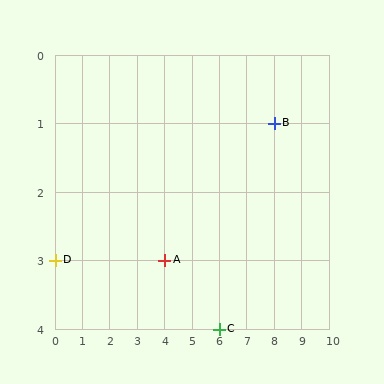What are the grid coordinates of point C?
Point C is at grid coordinates (6, 4).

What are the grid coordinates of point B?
Point B is at grid coordinates (8, 1).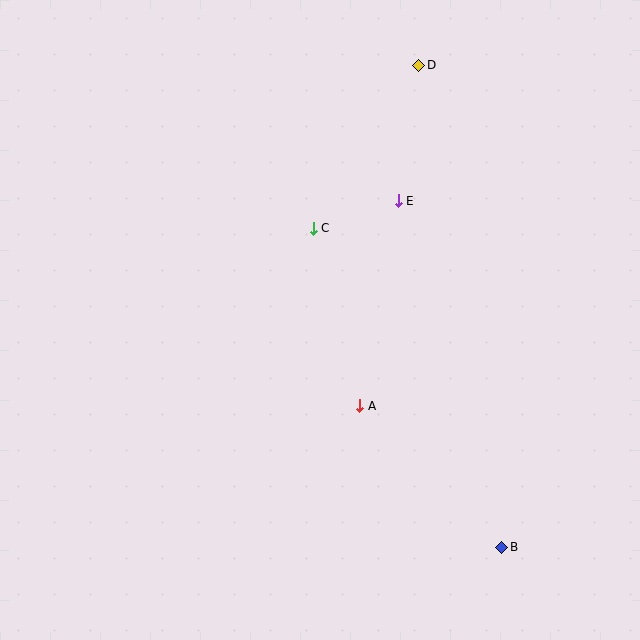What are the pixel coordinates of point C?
Point C is at (313, 228).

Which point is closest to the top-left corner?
Point C is closest to the top-left corner.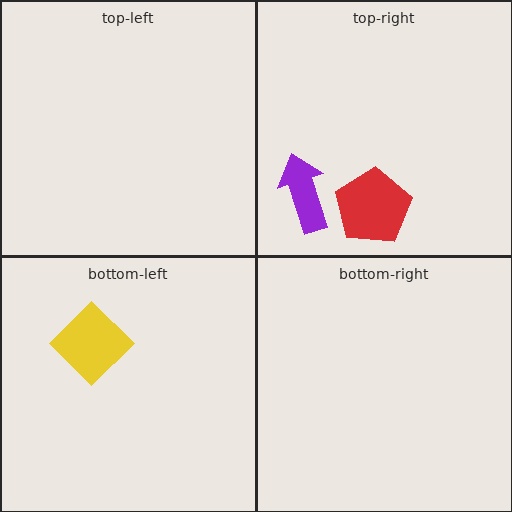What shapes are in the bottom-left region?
The yellow diamond.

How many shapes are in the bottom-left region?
1.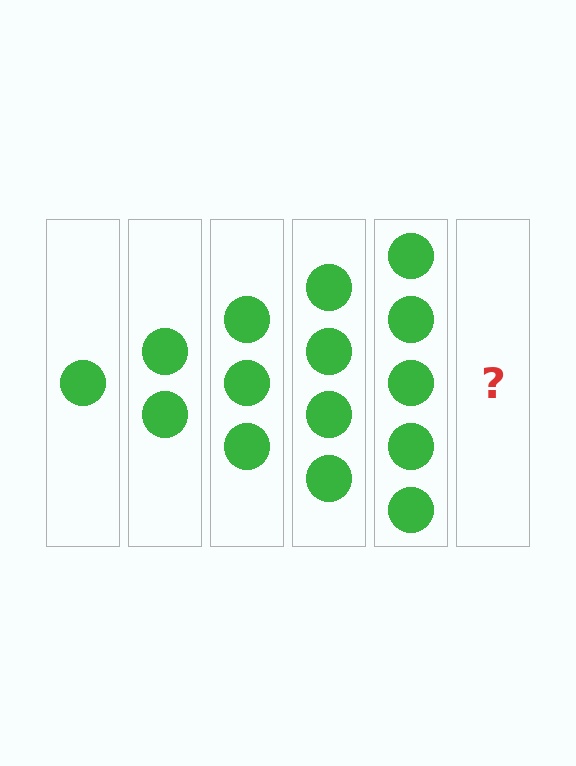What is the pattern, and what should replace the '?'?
The pattern is that each step adds one more circle. The '?' should be 6 circles.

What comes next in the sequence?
The next element should be 6 circles.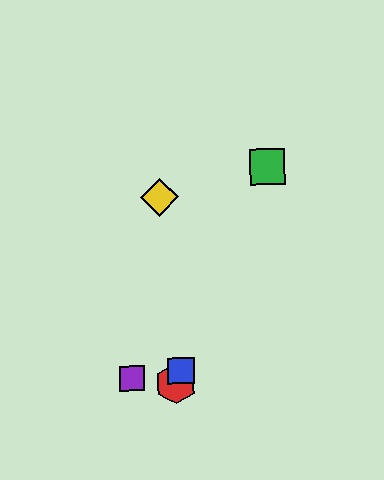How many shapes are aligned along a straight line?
3 shapes (the red hexagon, the blue square, the green square) are aligned along a straight line.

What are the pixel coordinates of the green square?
The green square is at (268, 167).